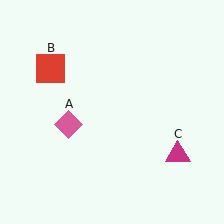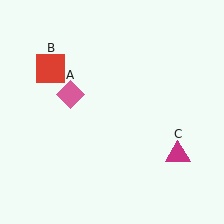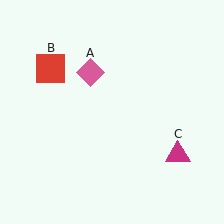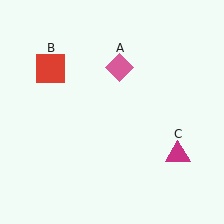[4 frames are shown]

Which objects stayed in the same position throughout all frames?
Red square (object B) and magenta triangle (object C) remained stationary.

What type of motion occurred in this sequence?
The pink diamond (object A) rotated clockwise around the center of the scene.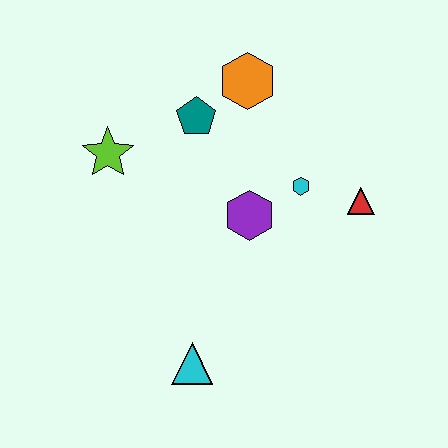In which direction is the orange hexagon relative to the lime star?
The orange hexagon is to the right of the lime star.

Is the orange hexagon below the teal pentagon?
No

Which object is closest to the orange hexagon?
The teal pentagon is closest to the orange hexagon.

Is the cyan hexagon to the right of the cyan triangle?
Yes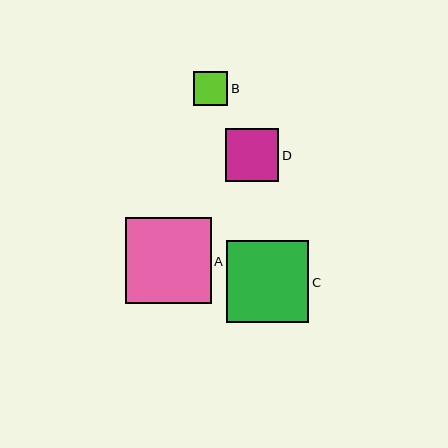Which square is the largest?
Square A is the largest with a size of approximately 86 pixels.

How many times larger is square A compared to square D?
Square A is approximately 1.6 times the size of square D.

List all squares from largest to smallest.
From largest to smallest: A, C, D, B.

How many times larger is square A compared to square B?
Square A is approximately 2.5 times the size of square B.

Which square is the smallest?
Square B is the smallest with a size of approximately 34 pixels.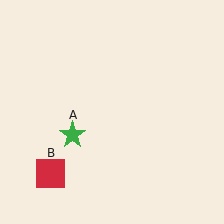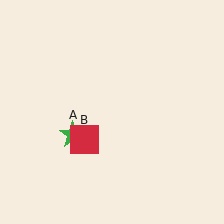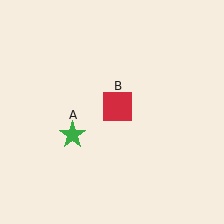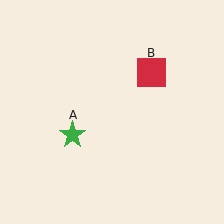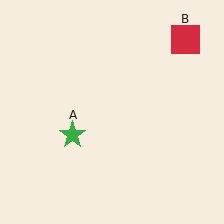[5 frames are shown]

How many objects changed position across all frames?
1 object changed position: red square (object B).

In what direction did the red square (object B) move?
The red square (object B) moved up and to the right.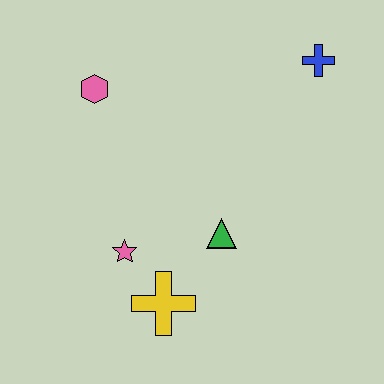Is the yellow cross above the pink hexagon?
No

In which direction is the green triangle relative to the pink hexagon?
The green triangle is below the pink hexagon.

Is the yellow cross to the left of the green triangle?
Yes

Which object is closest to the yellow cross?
The pink star is closest to the yellow cross.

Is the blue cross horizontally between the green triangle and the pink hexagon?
No